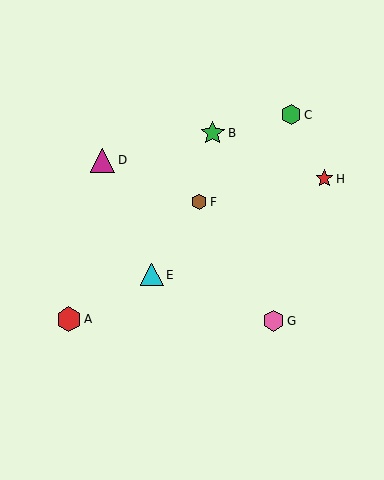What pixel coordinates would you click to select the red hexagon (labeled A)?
Click at (69, 319) to select the red hexagon A.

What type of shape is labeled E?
Shape E is a cyan triangle.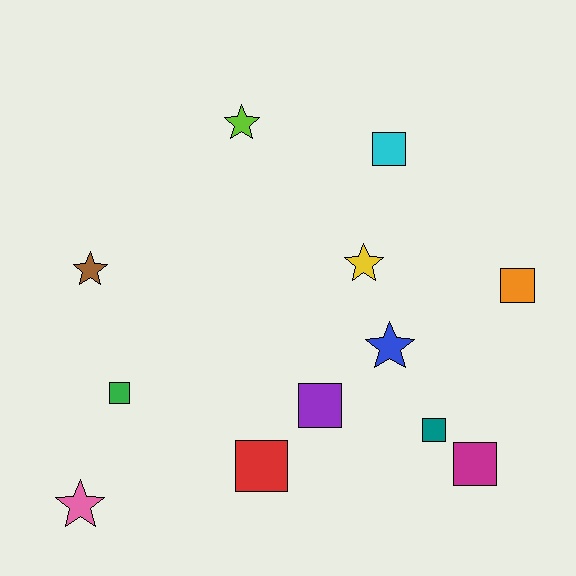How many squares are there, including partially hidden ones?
There are 7 squares.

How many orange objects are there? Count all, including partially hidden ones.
There is 1 orange object.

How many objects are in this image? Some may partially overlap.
There are 12 objects.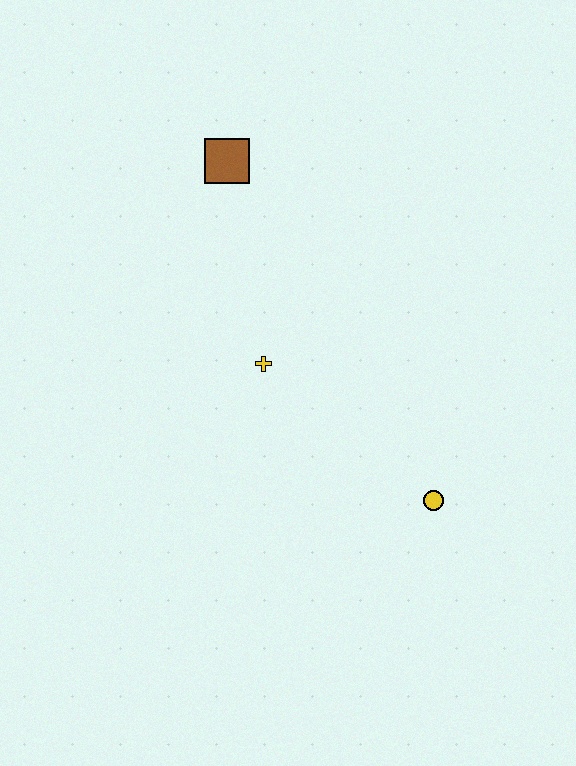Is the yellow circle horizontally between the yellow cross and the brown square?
No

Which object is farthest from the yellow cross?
The yellow circle is farthest from the yellow cross.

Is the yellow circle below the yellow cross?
Yes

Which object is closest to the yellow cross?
The brown square is closest to the yellow cross.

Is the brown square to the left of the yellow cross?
Yes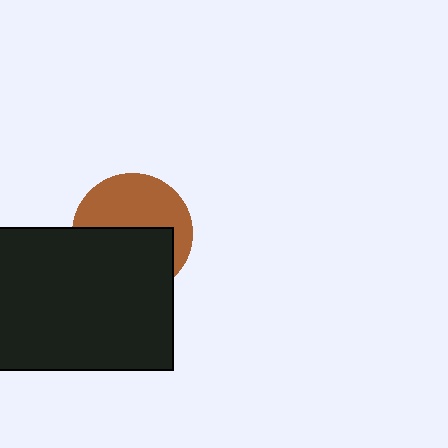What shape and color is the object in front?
The object in front is a black rectangle.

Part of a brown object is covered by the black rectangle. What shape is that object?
It is a circle.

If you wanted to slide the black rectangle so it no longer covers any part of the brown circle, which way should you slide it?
Slide it down — that is the most direct way to separate the two shapes.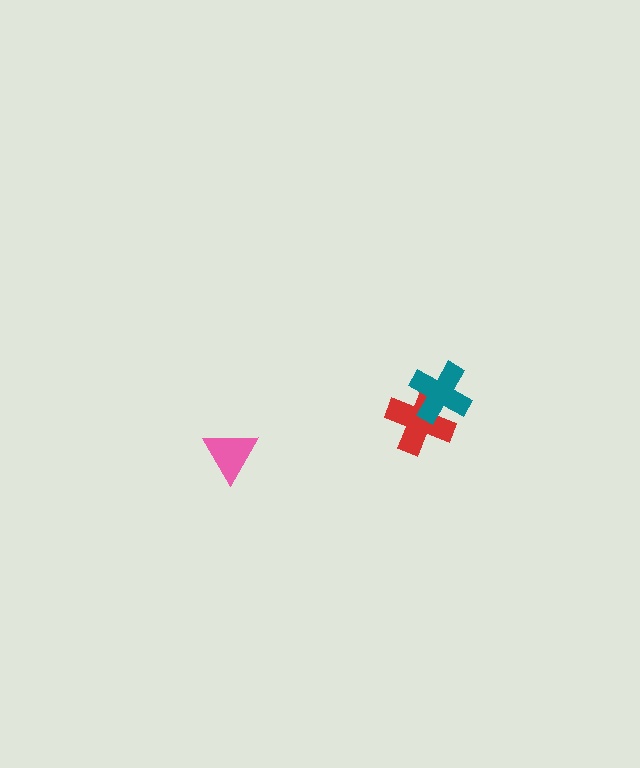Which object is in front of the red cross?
The teal cross is in front of the red cross.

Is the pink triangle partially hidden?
No, no other shape covers it.